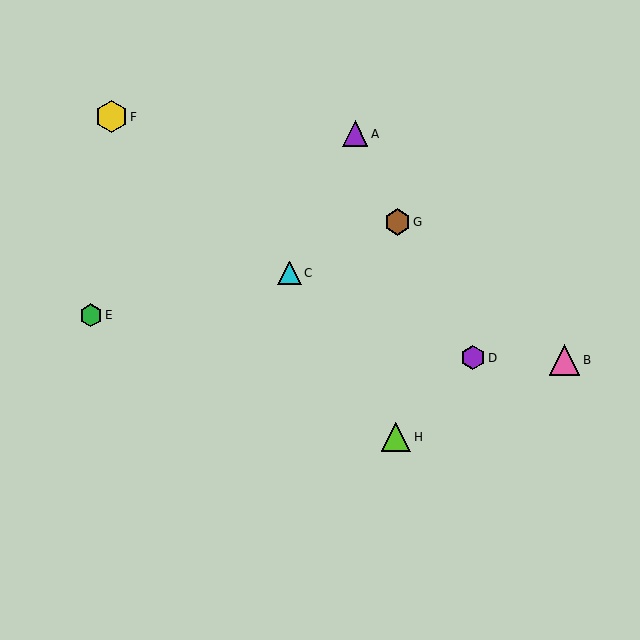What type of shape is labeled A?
Shape A is a purple triangle.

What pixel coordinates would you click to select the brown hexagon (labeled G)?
Click at (397, 222) to select the brown hexagon G.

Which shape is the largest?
The yellow hexagon (labeled F) is the largest.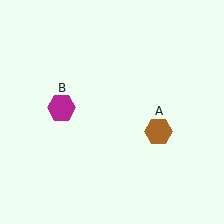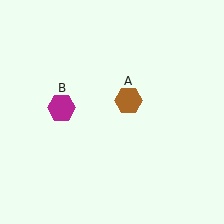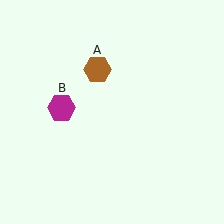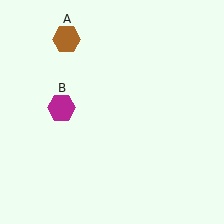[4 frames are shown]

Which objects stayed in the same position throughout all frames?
Magenta hexagon (object B) remained stationary.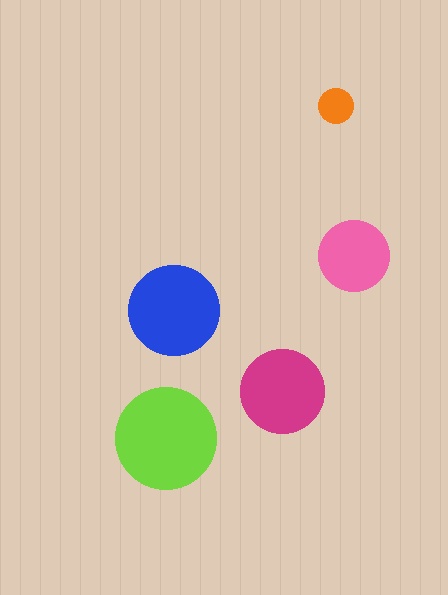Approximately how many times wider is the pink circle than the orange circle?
About 2 times wider.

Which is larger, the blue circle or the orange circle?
The blue one.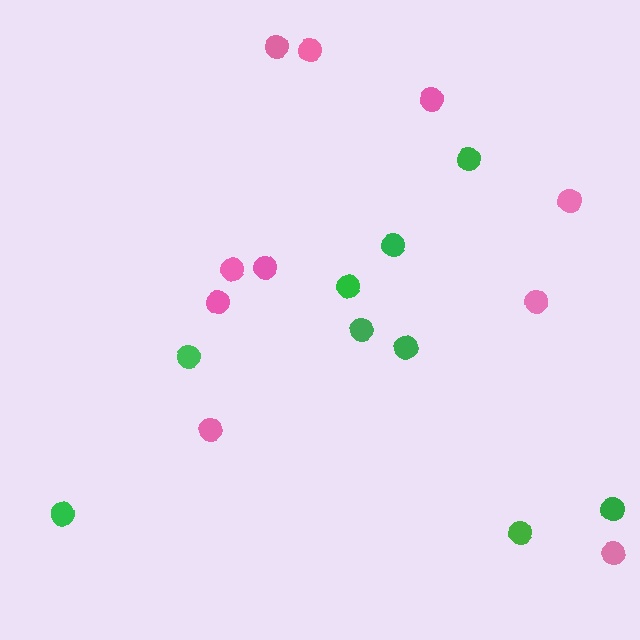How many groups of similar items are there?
There are 2 groups: one group of pink circles (10) and one group of green circles (9).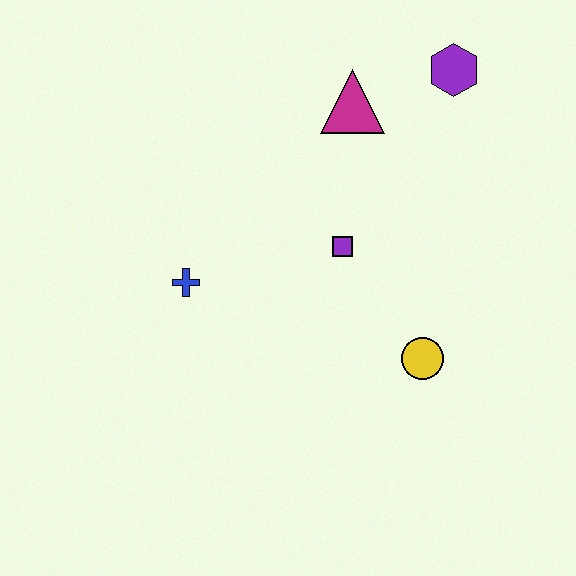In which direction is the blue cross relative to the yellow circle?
The blue cross is to the left of the yellow circle.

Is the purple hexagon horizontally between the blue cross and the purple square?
No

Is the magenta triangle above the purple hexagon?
No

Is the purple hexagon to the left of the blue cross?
No